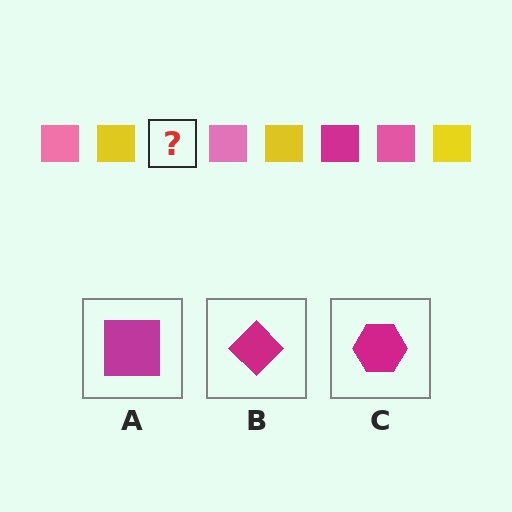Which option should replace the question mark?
Option A.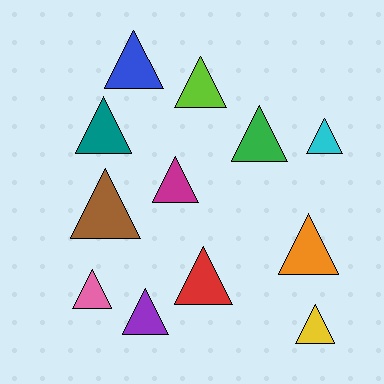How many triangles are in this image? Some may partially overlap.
There are 12 triangles.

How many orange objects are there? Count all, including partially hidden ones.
There is 1 orange object.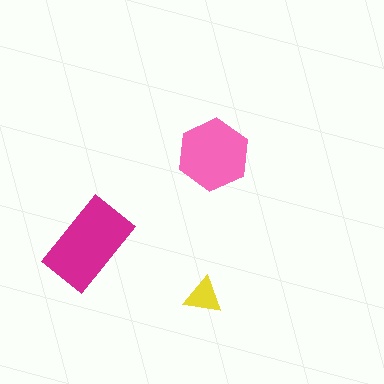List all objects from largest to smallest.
The magenta rectangle, the pink hexagon, the yellow triangle.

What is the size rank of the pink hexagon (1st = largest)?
2nd.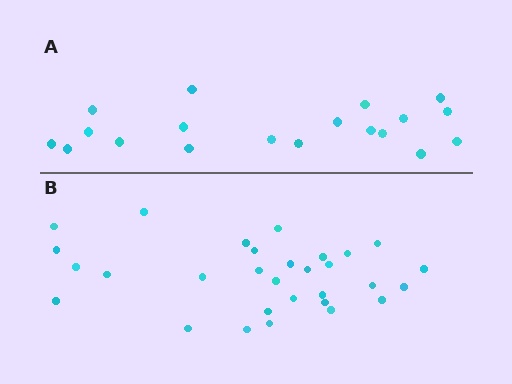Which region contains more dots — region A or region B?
Region B (the bottom region) has more dots.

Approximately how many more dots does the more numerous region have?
Region B has roughly 12 or so more dots than region A.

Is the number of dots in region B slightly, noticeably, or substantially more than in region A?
Region B has substantially more. The ratio is roughly 1.6 to 1.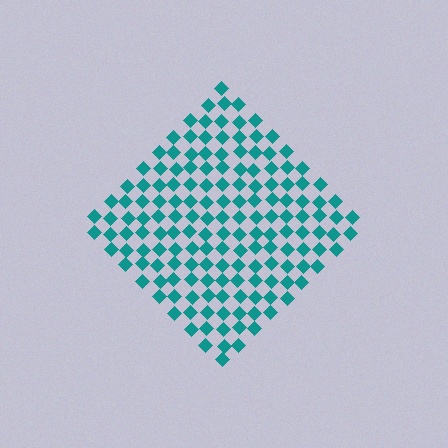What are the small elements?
The small elements are diamonds.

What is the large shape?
The large shape is a diamond.